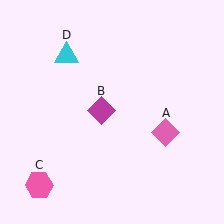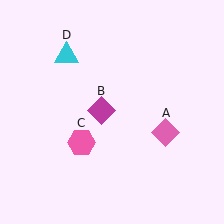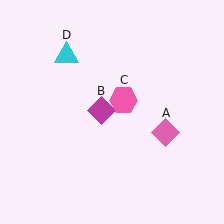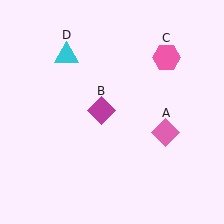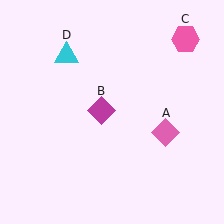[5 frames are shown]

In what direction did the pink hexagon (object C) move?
The pink hexagon (object C) moved up and to the right.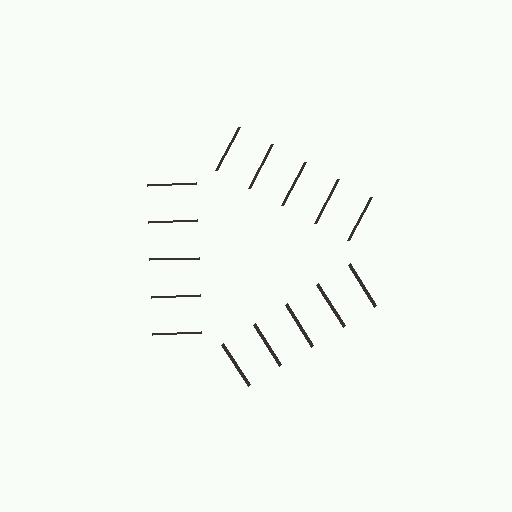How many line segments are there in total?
15 — 5 along each of the 3 edges.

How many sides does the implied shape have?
3 sides — the line-ends trace a triangle.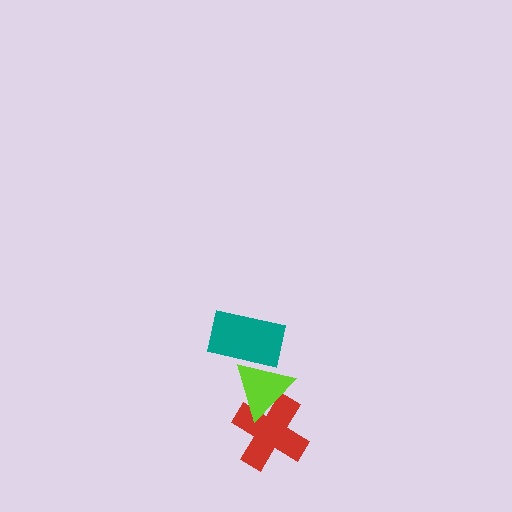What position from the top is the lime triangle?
The lime triangle is 2nd from the top.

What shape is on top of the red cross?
The lime triangle is on top of the red cross.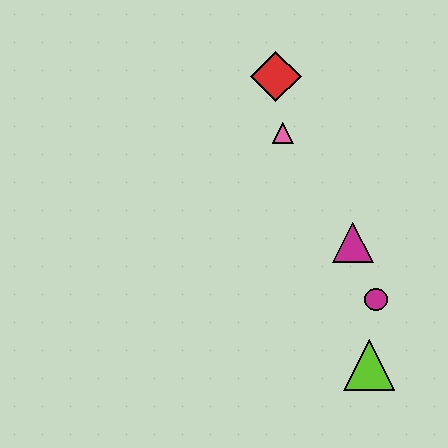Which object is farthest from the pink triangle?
The lime triangle is farthest from the pink triangle.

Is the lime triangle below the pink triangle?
Yes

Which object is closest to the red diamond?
The pink triangle is closest to the red diamond.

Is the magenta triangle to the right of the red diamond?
Yes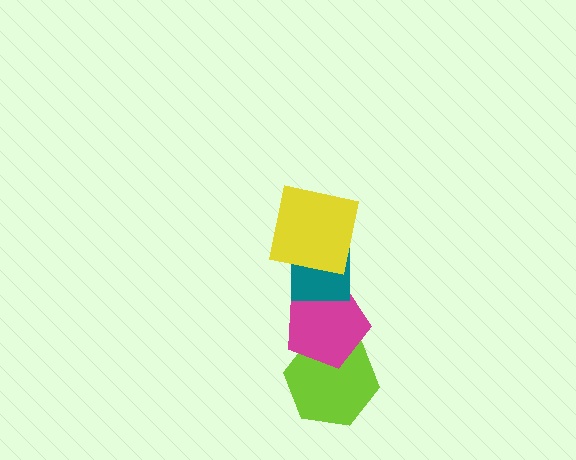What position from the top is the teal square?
The teal square is 2nd from the top.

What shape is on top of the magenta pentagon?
The teal square is on top of the magenta pentagon.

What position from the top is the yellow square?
The yellow square is 1st from the top.